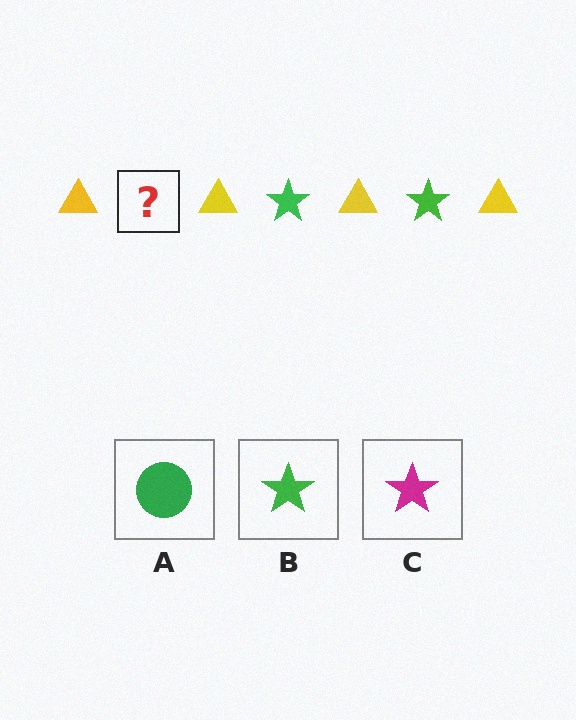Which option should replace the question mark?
Option B.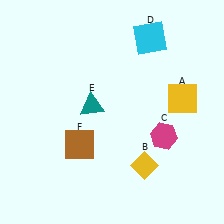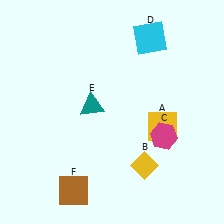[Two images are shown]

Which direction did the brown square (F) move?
The brown square (F) moved down.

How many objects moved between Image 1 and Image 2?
2 objects moved between the two images.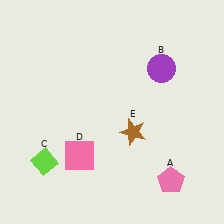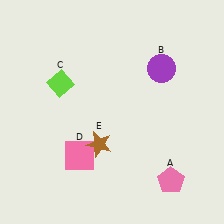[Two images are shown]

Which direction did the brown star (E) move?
The brown star (E) moved left.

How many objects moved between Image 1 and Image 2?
2 objects moved between the two images.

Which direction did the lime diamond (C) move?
The lime diamond (C) moved up.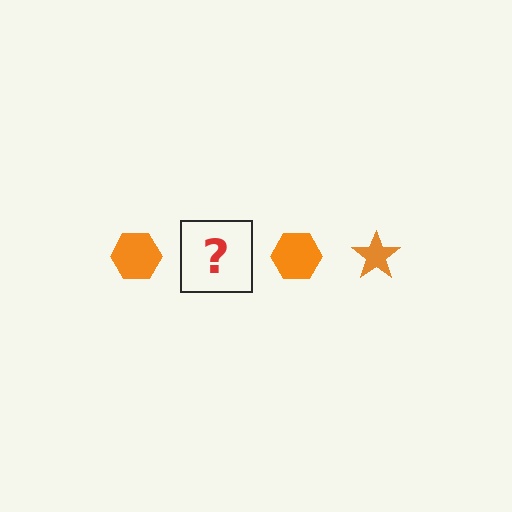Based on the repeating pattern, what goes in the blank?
The blank should be an orange star.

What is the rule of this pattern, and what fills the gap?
The rule is that the pattern cycles through hexagon, star shapes in orange. The gap should be filled with an orange star.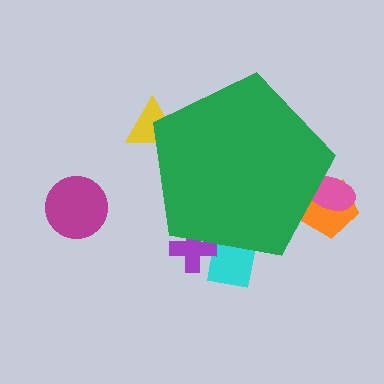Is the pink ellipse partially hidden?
Yes, the pink ellipse is partially hidden behind the green pentagon.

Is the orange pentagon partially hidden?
Yes, the orange pentagon is partially hidden behind the green pentagon.